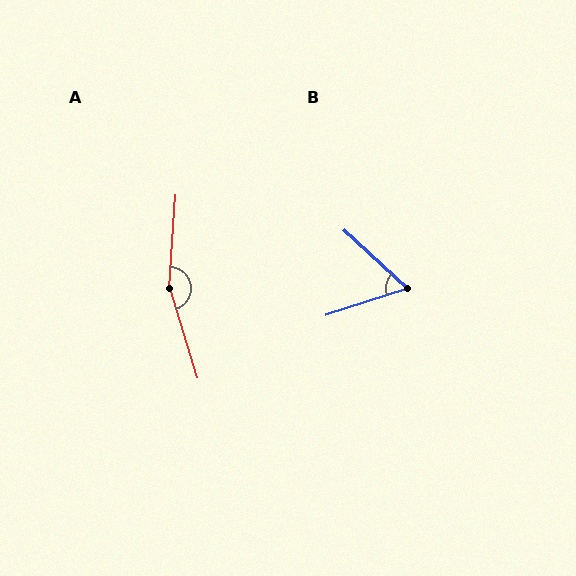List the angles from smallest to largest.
B (61°), A (159°).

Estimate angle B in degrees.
Approximately 61 degrees.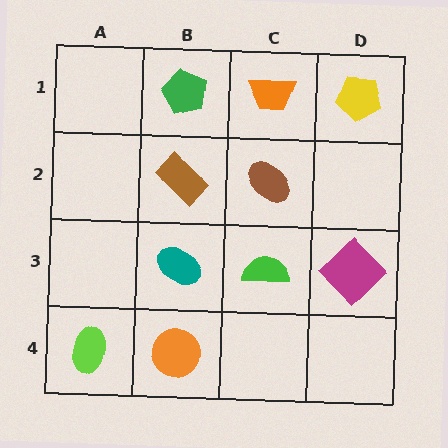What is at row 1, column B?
A green pentagon.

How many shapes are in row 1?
3 shapes.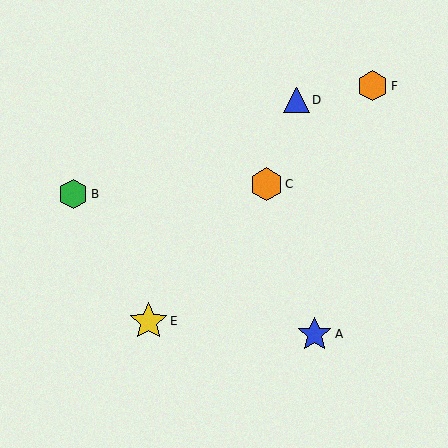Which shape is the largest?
The yellow star (labeled E) is the largest.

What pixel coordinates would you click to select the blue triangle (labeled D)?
Click at (297, 100) to select the blue triangle D.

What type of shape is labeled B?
Shape B is a green hexagon.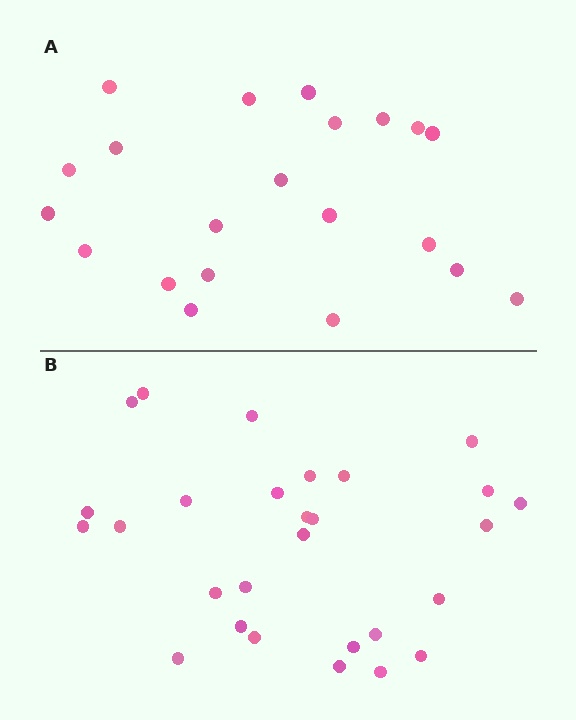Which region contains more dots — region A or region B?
Region B (the bottom region) has more dots.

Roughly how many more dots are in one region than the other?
Region B has roughly 8 or so more dots than region A.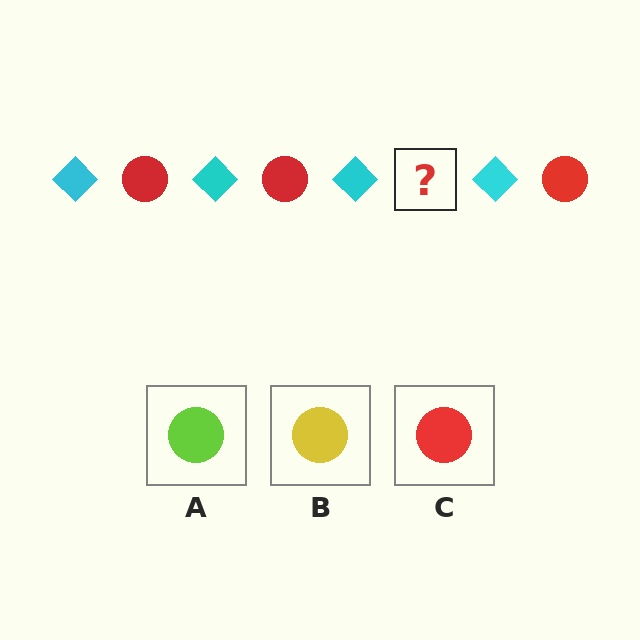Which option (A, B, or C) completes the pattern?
C.